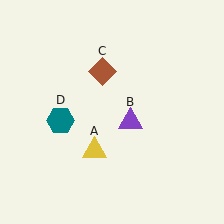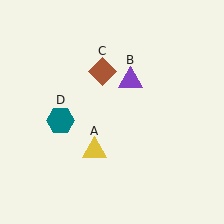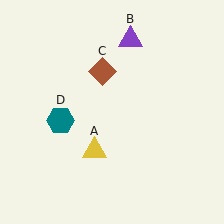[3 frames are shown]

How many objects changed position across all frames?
1 object changed position: purple triangle (object B).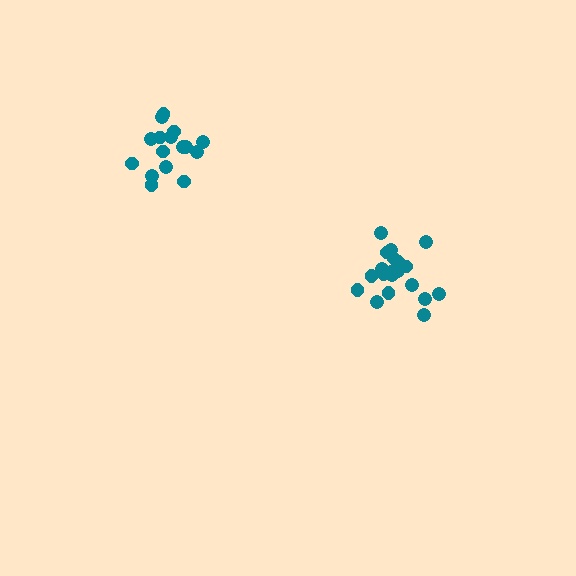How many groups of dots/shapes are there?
There are 2 groups.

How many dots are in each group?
Group 1: 21 dots, Group 2: 16 dots (37 total).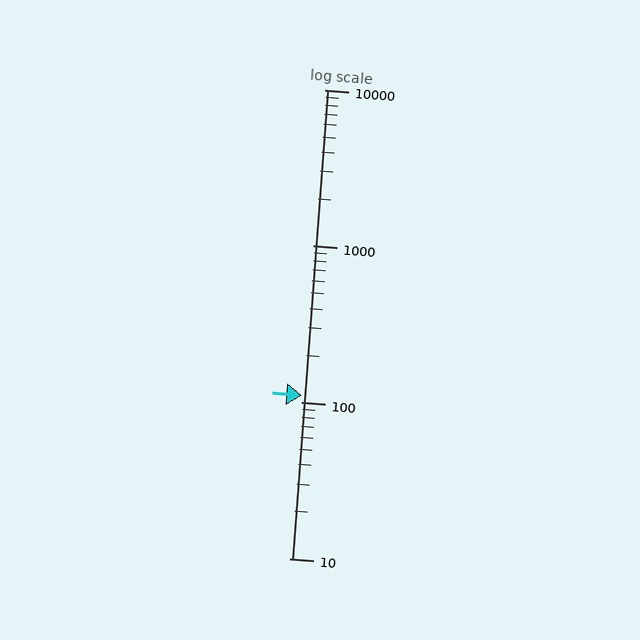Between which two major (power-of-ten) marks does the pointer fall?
The pointer is between 100 and 1000.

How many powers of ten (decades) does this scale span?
The scale spans 3 decades, from 10 to 10000.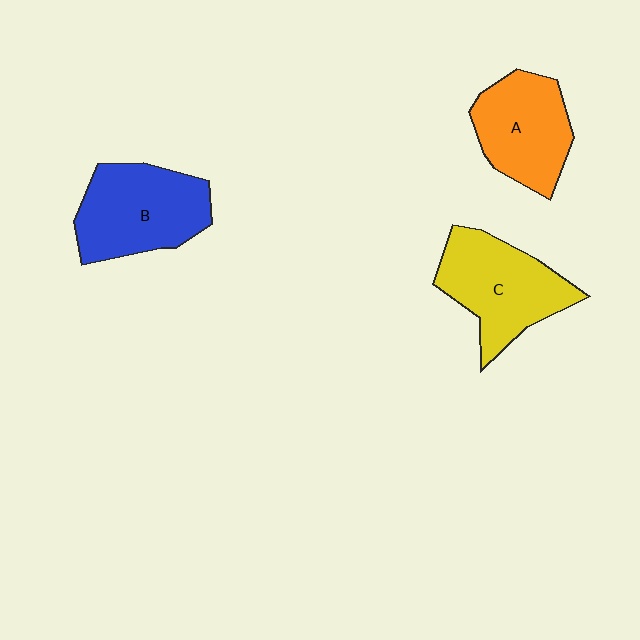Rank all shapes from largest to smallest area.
From largest to smallest: B (blue), C (yellow), A (orange).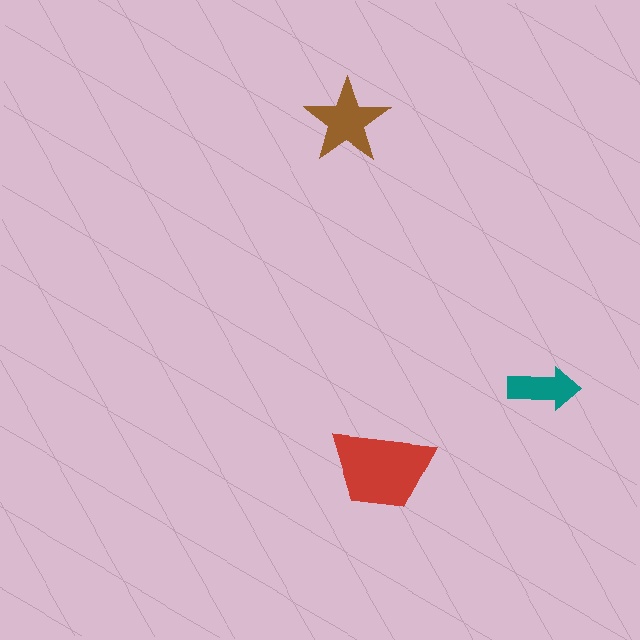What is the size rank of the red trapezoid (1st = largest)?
1st.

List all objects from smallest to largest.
The teal arrow, the brown star, the red trapezoid.